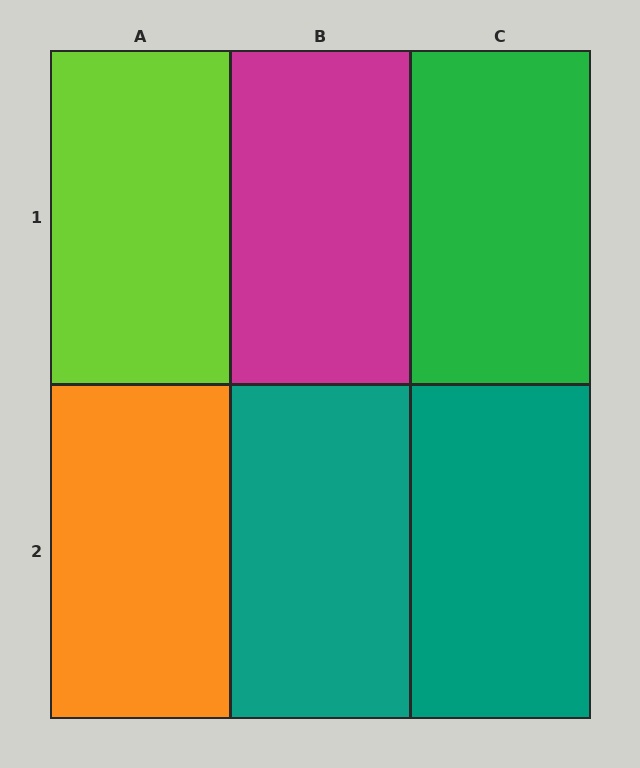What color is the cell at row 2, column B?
Teal.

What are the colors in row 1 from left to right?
Lime, magenta, green.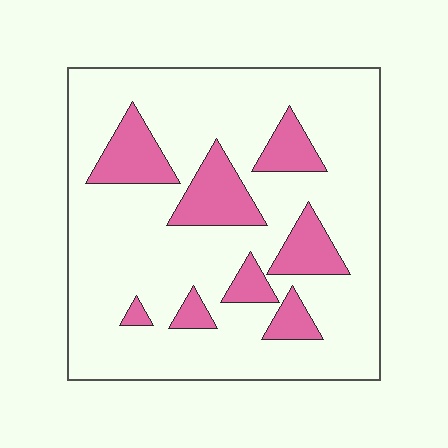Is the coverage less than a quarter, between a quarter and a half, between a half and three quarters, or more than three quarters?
Less than a quarter.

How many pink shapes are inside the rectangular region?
8.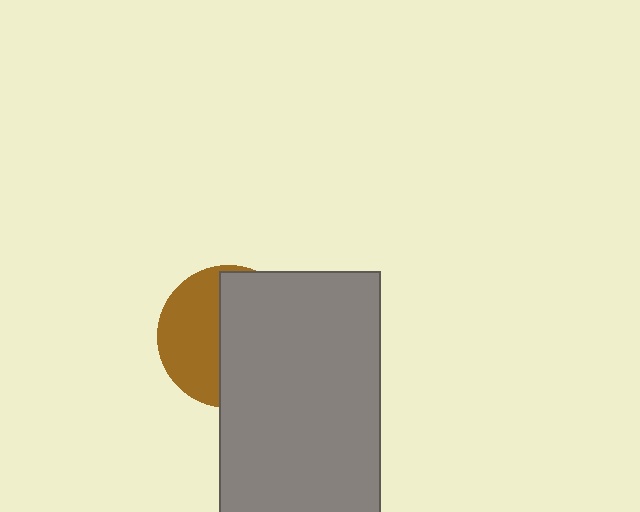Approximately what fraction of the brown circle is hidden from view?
Roughly 57% of the brown circle is hidden behind the gray rectangle.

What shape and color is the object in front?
The object in front is a gray rectangle.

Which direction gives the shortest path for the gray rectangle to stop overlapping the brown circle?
Moving right gives the shortest separation.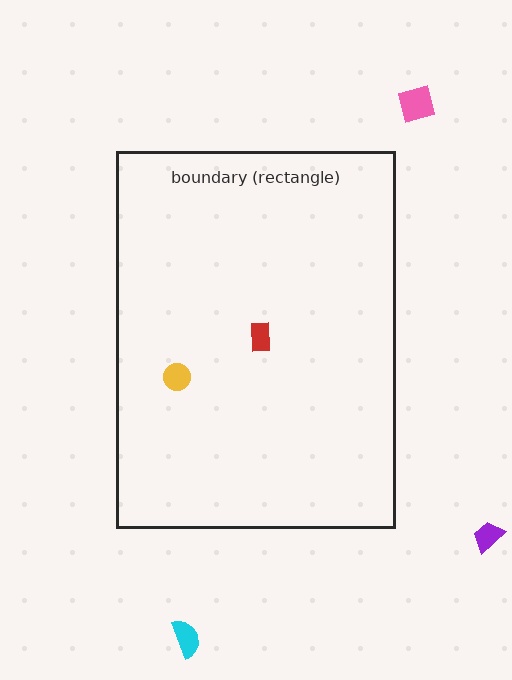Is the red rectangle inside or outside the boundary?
Inside.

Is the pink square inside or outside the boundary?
Outside.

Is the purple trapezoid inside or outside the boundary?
Outside.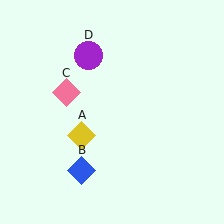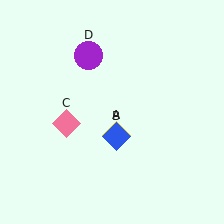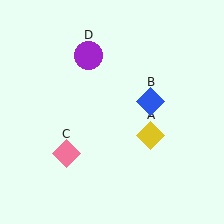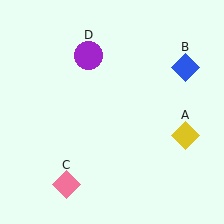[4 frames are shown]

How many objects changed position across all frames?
3 objects changed position: yellow diamond (object A), blue diamond (object B), pink diamond (object C).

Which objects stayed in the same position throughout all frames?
Purple circle (object D) remained stationary.